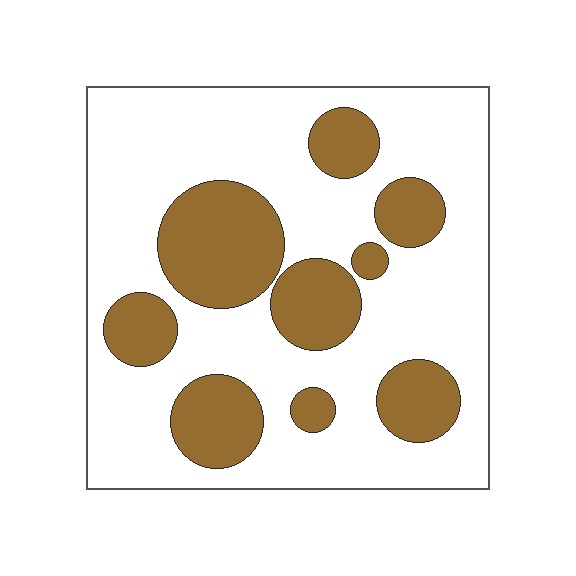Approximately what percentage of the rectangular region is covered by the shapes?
Approximately 30%.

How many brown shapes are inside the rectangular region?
9.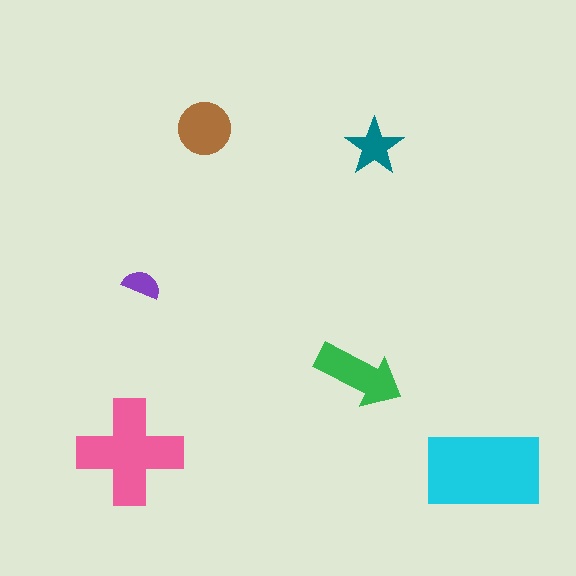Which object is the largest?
The cyan rectangle.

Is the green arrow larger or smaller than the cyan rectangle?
Smaller.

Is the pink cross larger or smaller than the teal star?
Larger.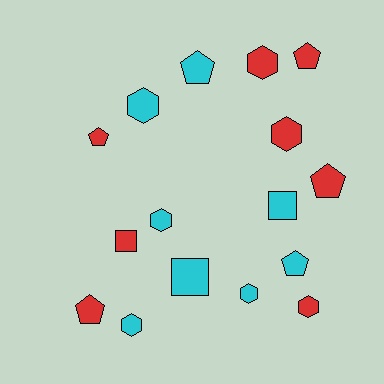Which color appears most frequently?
Cyan, with 8 objects.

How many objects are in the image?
There are 16 objects.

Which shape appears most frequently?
Hexagon, with 7 objects.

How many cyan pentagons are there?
There are 2 cyan pentagons.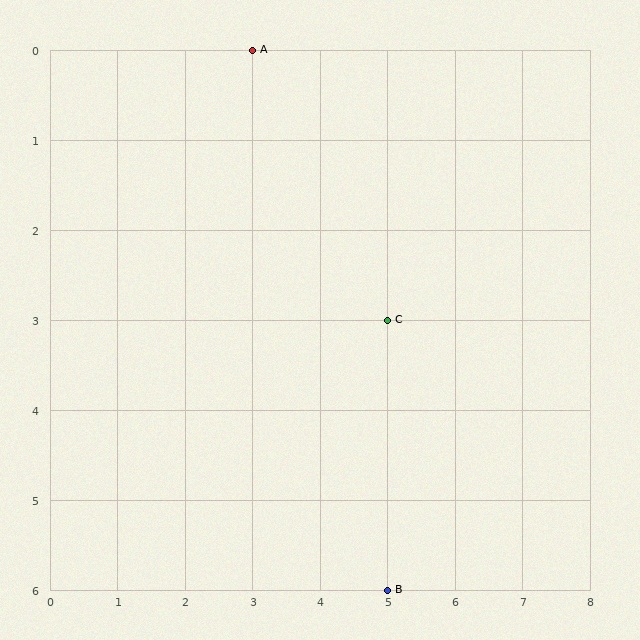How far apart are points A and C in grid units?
Points A and C are 2 columns and 3 rows apart (about 3.6 grid units diagonally).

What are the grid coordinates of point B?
Point B is at grid coordinates (5, 6).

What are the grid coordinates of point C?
Point C is at grid coordinates (5, 3).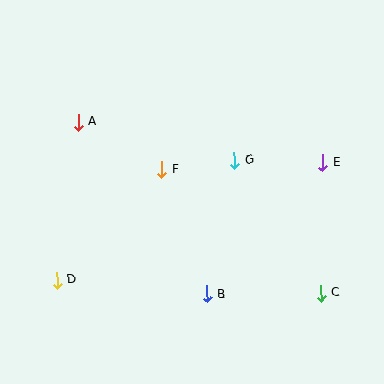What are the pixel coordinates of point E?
Point E is at (322, 163).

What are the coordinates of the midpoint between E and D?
The midpoint between E and D is at (190, 221).